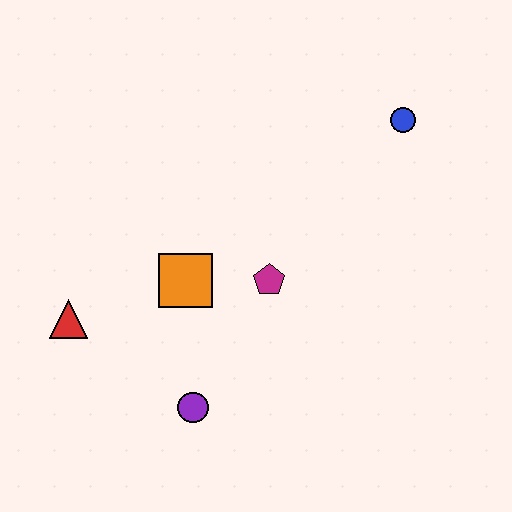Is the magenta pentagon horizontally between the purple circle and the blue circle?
Yes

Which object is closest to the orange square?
The magenta pentagon is closest to the orange square.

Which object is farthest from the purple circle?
The blue circle is farthest from the purple circle.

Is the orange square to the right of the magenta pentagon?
No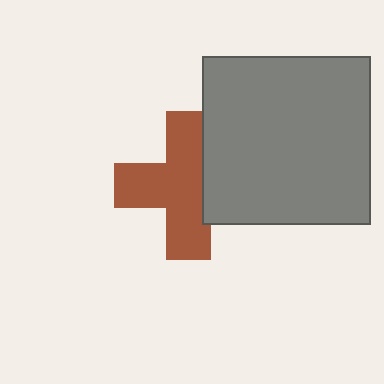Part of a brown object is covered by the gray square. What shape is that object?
It is a cross.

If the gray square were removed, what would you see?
You would see the complete brown cross.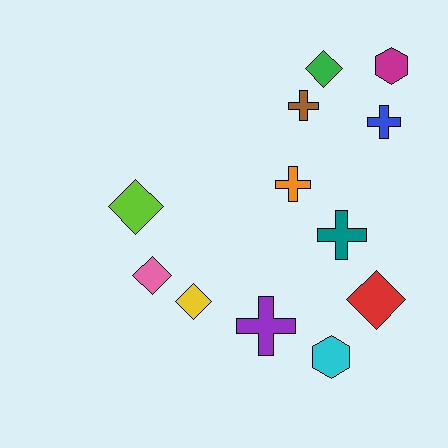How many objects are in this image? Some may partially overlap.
There are 12 objects.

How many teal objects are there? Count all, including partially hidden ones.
There is 1 teal object.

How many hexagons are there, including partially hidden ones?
There are 2 hexagons.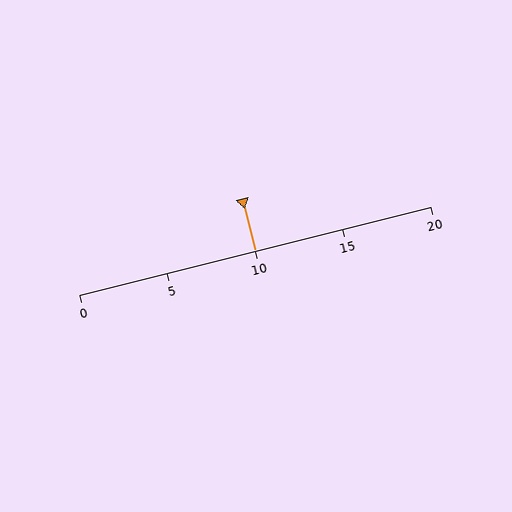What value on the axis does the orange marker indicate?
The marker indicates approximately 10.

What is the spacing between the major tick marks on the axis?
The major ticks are spaced 5 apart.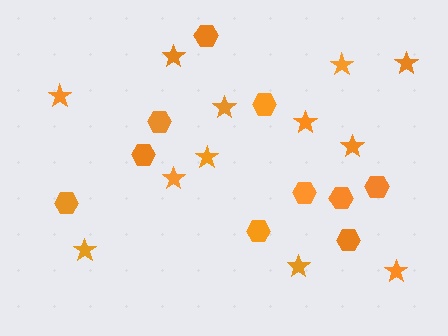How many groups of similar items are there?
There are 2 groups: one group of hexagons (10) and one group of stars (12).